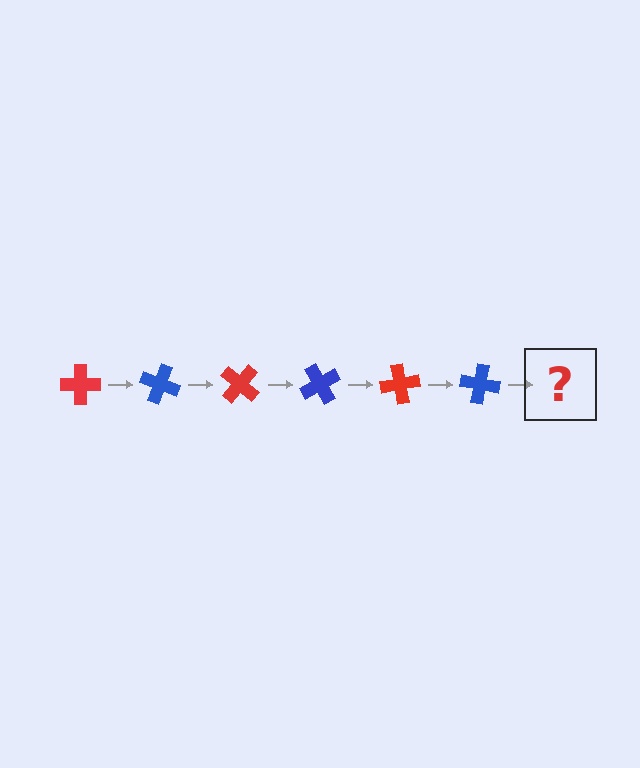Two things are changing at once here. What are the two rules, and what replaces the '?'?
The two rules are that it rotates 20 degrees each step and the color cycles through red and blue. The '?' should be a red cross, rotated 120 degrees from the start.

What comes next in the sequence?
The next element should be a red cross, rotated 120 degrees from the start.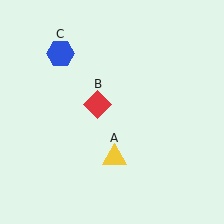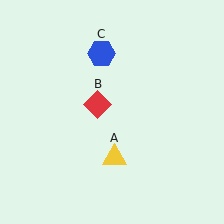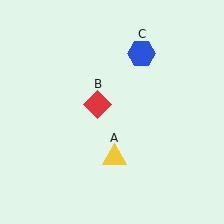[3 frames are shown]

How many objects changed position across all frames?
1 object changed position: blue hexagon (object C).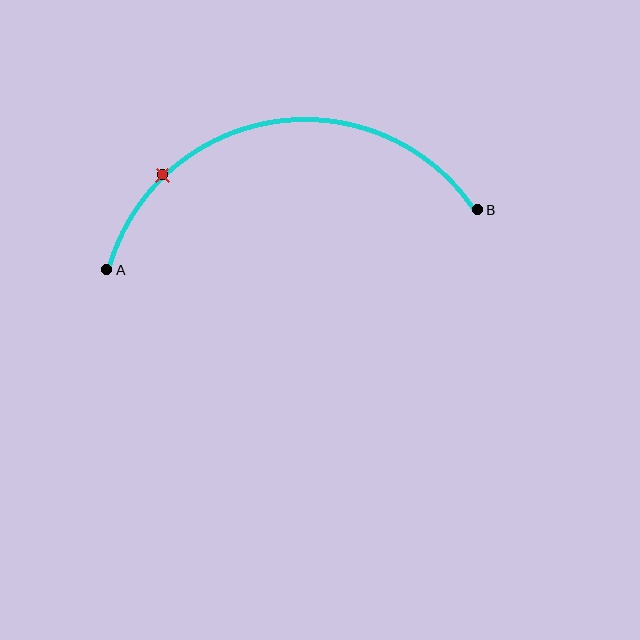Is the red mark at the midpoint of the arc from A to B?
No. The red mark lies on the arc but is closer to endpoint A. The arc midpoint would be at the point on the curve equidistant along the arc from both A and B.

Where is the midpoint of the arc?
The arc midpoint is the point on the curve farthest from the straight line joining A and B. It sits above that line.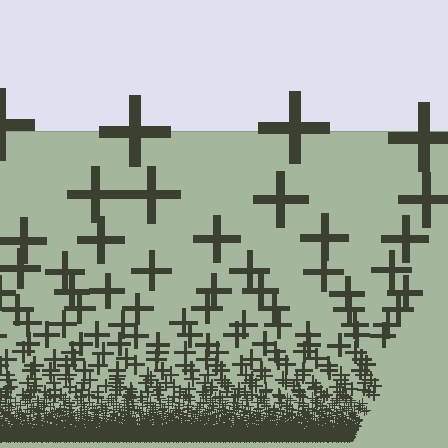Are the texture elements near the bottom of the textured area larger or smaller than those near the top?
Smaller. The gradient is inverted — elements near the bottom are smaller and denser.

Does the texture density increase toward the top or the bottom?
Density increases toward the bottom.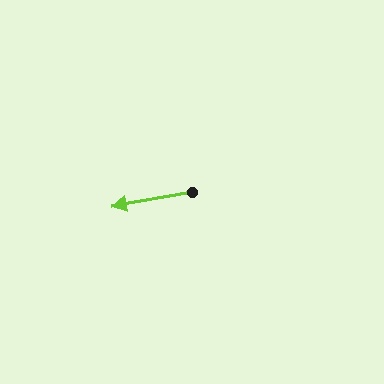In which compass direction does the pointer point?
West.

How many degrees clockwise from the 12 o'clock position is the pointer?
Approximately 260 degrees.